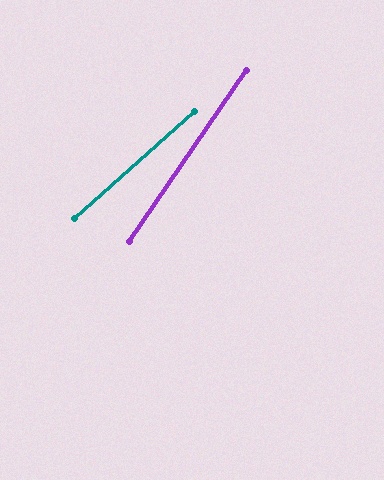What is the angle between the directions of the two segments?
Approximately 14 degrees.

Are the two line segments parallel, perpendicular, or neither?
Neither parallel nor perpendicular — they differ by about 14°.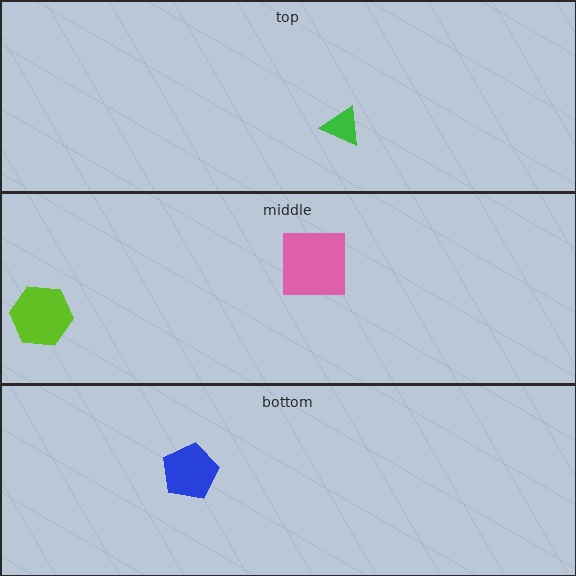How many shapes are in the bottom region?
1.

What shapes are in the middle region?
The lime hexagon, the pink square.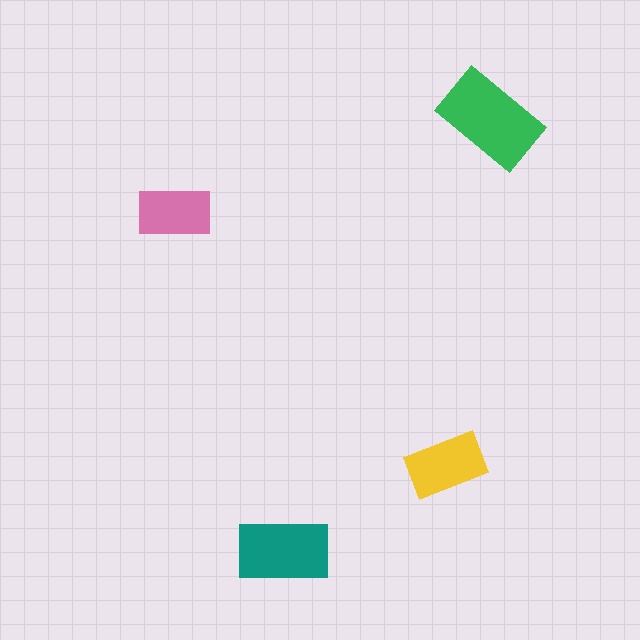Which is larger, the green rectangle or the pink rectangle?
The green one.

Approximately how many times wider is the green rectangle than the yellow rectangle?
About 1.5 times wider.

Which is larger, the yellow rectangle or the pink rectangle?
The yellow one.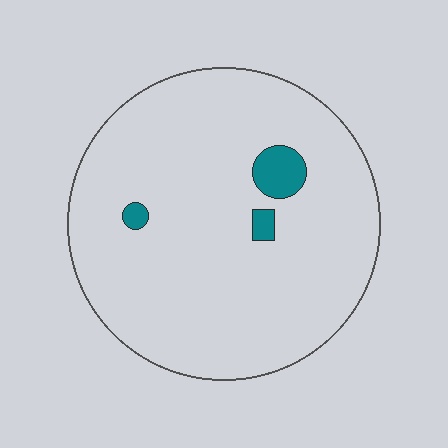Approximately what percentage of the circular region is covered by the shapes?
Approximately 5%.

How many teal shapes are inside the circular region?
3.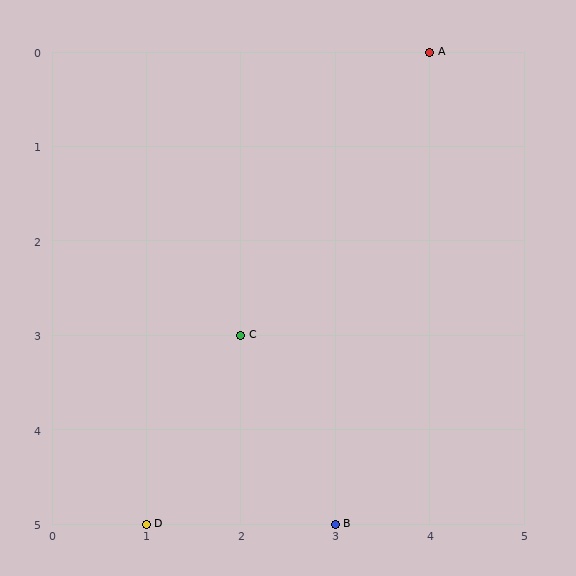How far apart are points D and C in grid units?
Points D and C are 1 column and 2 rows apart (about 2.2 grid units diagonally).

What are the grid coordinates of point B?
Point B is at grid coordinates (3, 5).